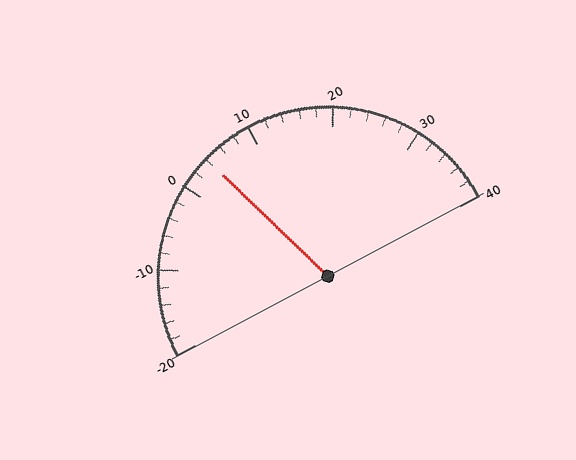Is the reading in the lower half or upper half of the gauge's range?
The reading is in the lower half of the range (-20 to 40).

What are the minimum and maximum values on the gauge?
The gauge ranges from -20 to 40.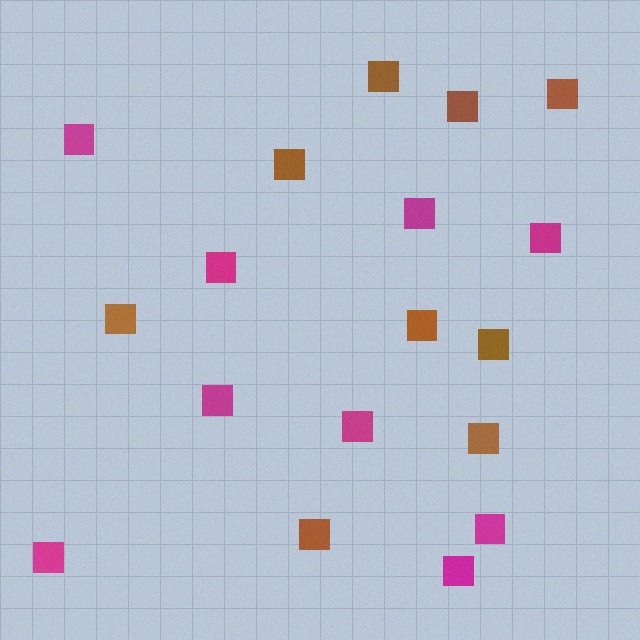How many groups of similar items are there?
There are 2 groups: one group of brown squares (9) and one group of magenta squares (9).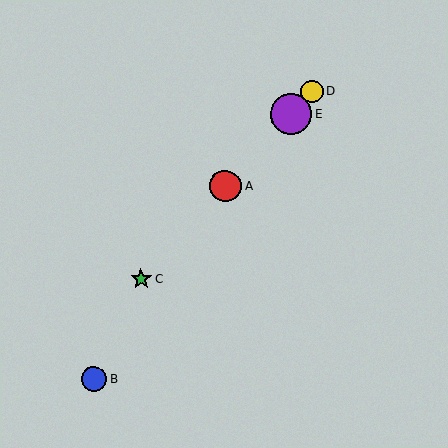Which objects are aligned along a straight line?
Objects A, C, D, E are aligned along a straight line.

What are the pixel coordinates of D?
Object D is at (312, 91).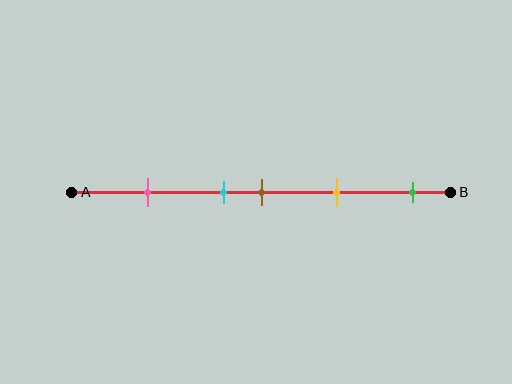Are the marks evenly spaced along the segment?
No, the marks are not evenly spaced.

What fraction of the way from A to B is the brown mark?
The brown mark is approximately 50% (0.5) of the way from A to B.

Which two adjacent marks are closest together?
The cyan and brown marks are the closest adjacent pair.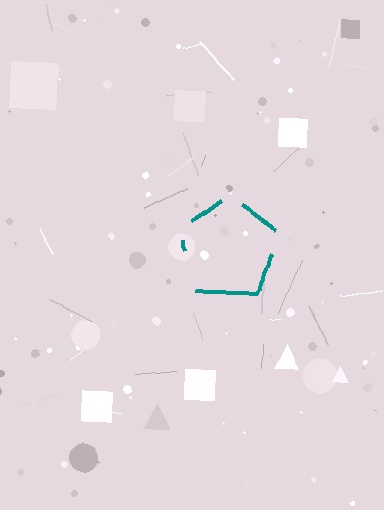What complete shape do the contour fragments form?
The contour fragments form a pentagon.